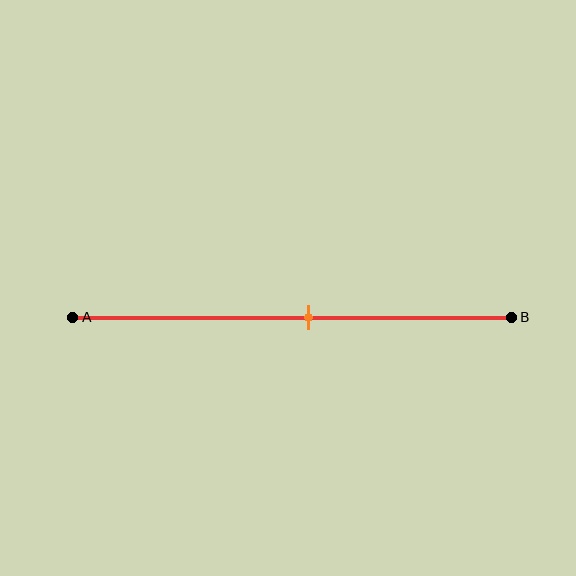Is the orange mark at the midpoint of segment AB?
No, the mark is at about 55% from A, not at the 50% midpoint.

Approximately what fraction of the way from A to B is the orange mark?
The orange mark is approximately 55% of the way from A to B.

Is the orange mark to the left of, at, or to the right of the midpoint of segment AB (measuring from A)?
The orange mark is to the right of the midpoint of segment AB.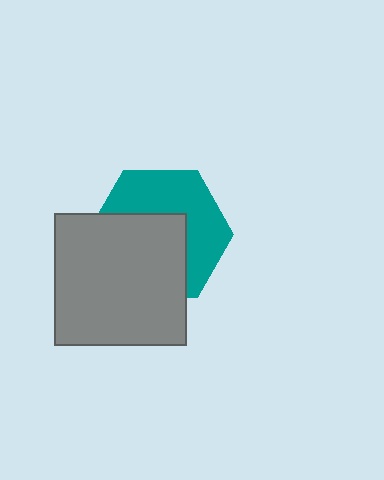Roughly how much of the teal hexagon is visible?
About half of it is visible (roughly 49%).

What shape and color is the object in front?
The object in front is a gray square.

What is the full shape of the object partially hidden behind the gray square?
The partially hidden object is a teal hexagon.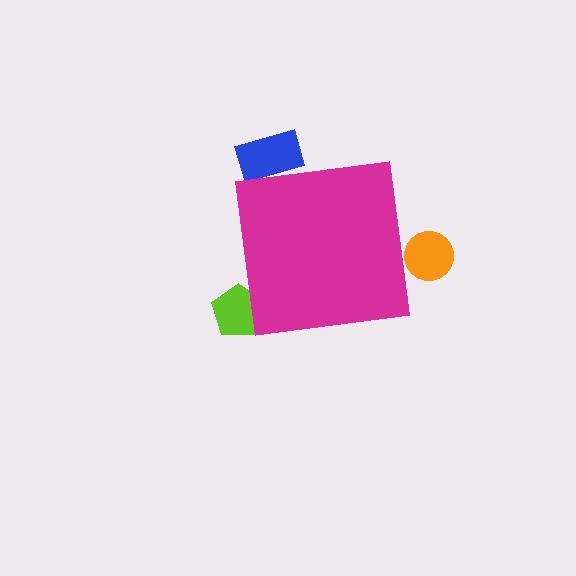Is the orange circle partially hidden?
Yes, the orange circle is partially hidden behind the magenta square.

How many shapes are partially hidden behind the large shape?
3 shapes are partially hidden.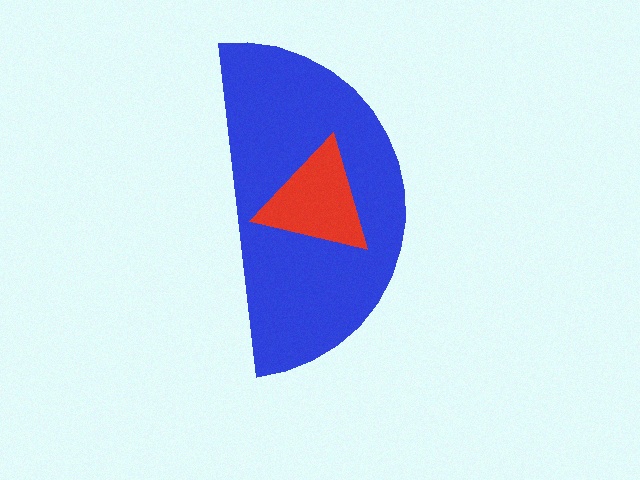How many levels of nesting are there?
2.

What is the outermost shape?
The blue semicircle.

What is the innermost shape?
The red triangle.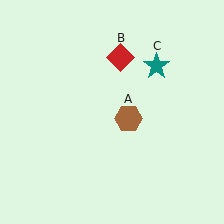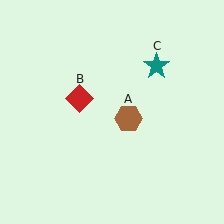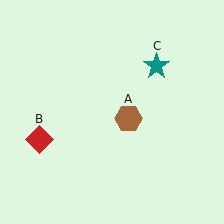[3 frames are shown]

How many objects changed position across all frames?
1 object changed position: red diamond (object B).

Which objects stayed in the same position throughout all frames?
Brown hexagon (object A) and teal star (object C) remained stationary.